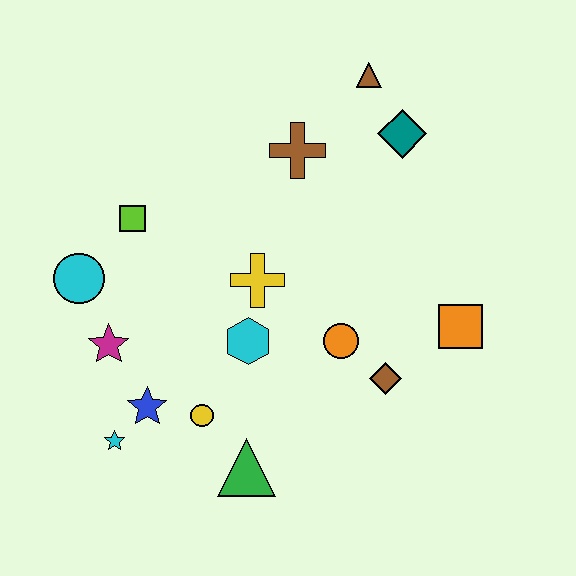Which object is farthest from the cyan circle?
The orange square is farthest from the cyan circle.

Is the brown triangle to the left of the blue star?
No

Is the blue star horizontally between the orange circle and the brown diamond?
No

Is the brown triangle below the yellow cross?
No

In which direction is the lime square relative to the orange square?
The lime square is to the left of the orange square.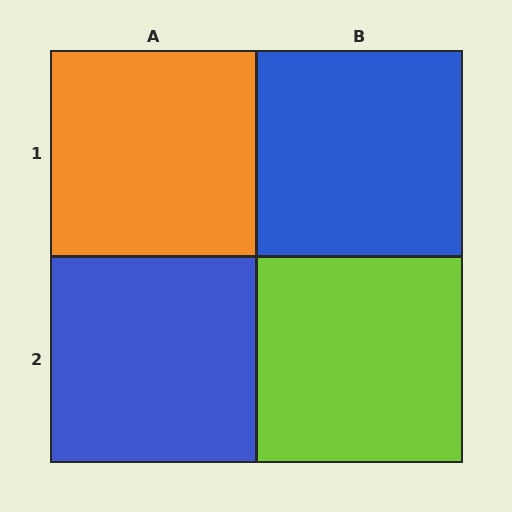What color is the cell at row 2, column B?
Lime.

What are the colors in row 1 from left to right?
Orange, blue.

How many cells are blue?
2 cells are blue.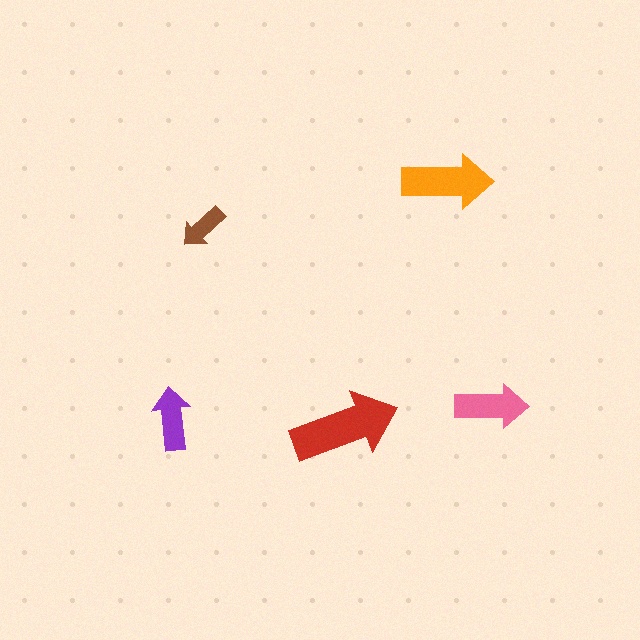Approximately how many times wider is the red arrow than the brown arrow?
About 2 times wider.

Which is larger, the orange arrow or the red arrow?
The red one.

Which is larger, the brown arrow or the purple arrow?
The purple one.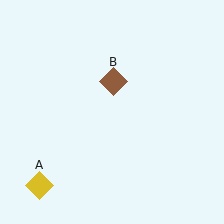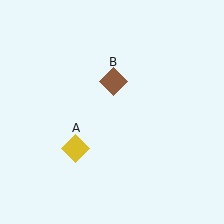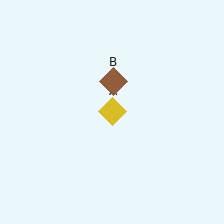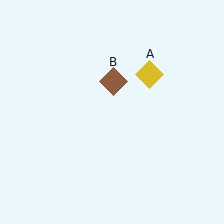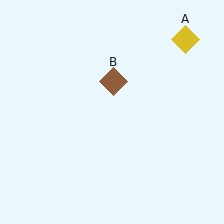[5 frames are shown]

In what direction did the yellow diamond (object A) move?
The yellow diamond (object A) moved up and to the right.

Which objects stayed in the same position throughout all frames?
Brown diamond (object B) remained stationary.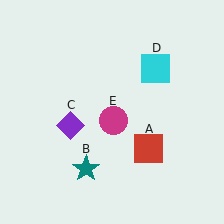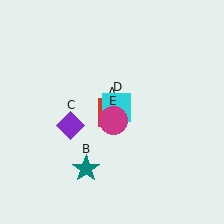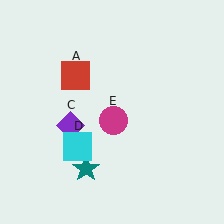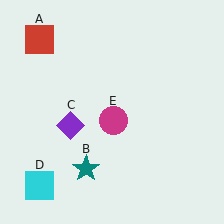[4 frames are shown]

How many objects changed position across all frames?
2 objects changed position: red square (object A), cyan square (object D).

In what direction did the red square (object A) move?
The red square (object A) moved up and to the left.